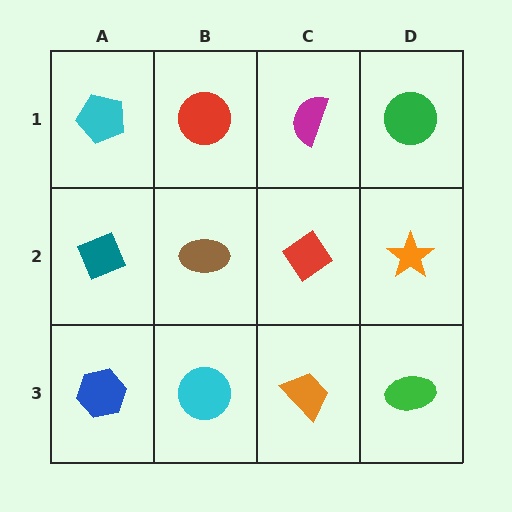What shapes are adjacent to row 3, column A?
A teal diamond (row 2, column A), a cyan circle (row 3, column B).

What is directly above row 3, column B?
A brown ellipse.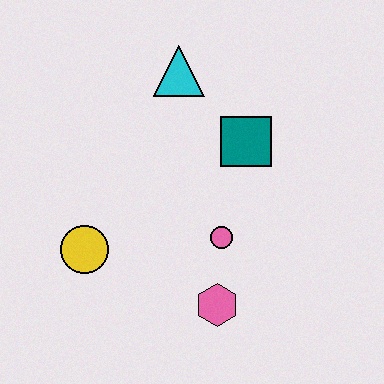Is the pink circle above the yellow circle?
Yes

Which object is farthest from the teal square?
The yellow circle is farthest from the teal square.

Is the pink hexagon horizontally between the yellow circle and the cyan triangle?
No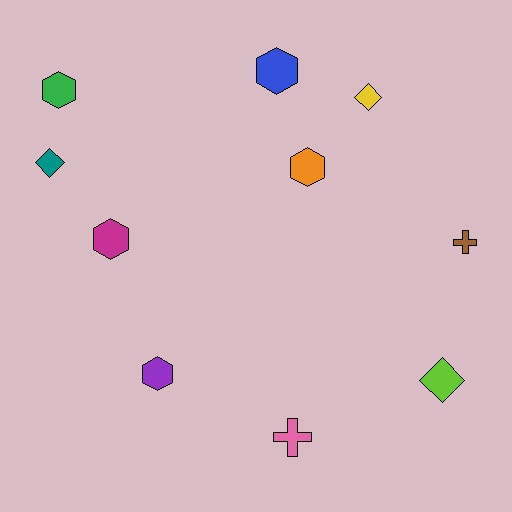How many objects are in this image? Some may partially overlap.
There are 10 objects.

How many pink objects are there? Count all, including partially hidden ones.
There is 1 pink object.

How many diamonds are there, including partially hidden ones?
There are 3 diamonds.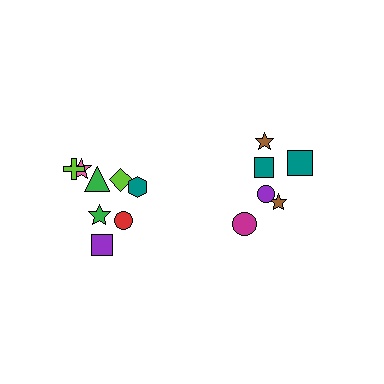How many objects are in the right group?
There are 6 objects.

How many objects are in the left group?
There are 8 objects.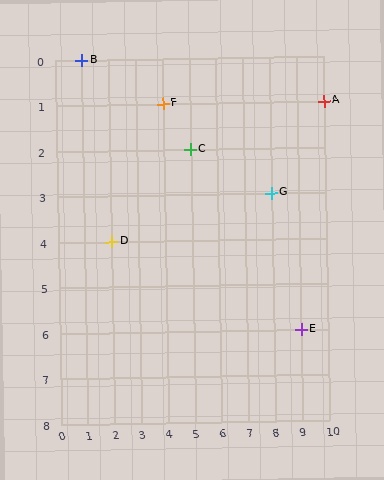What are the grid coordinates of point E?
Point E is at grid coordinates (9, 6).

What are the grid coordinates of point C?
Point C is at grid coordinates (5, 2).